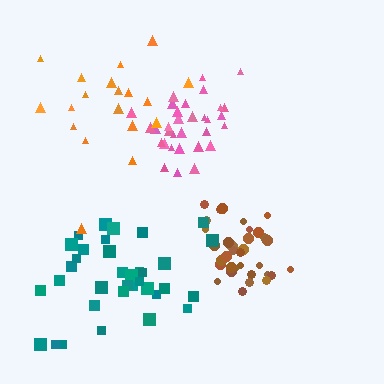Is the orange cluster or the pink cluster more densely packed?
Pink.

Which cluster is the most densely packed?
Brown.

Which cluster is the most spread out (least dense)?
Orange.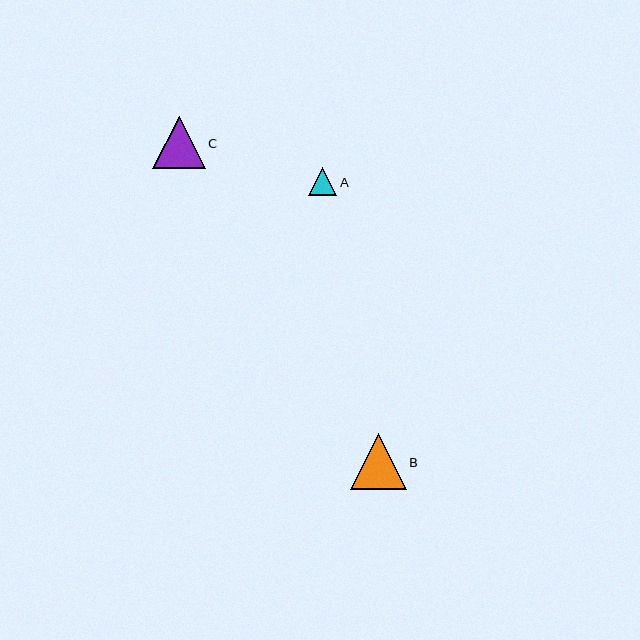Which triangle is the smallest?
Triangle A is the smallest with a size of approximately 29 pixels.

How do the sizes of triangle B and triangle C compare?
Triangle B and triangle C are approximately the same size.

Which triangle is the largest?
Triangle B is the largest with a size of approximately 56 pixels.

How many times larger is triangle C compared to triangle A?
Triangle C is approximately 1.8 times the size of triangle A.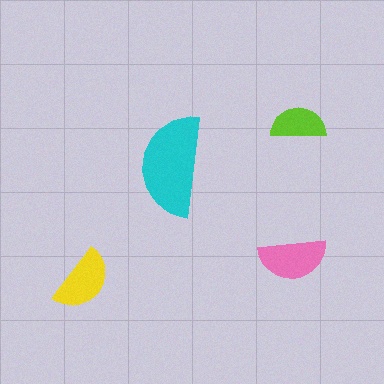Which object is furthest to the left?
The yellow semicircle is leftmost.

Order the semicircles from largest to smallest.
the cyan one, the pink one, the yellow one, the lime one.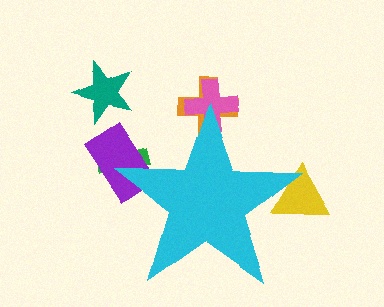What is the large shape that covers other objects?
A cyan star.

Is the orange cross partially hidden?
Yes, the orange cross is partially hidden behind the cyan star.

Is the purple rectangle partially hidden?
Yes, the purple rectangle is partially hidden behind the cyan star.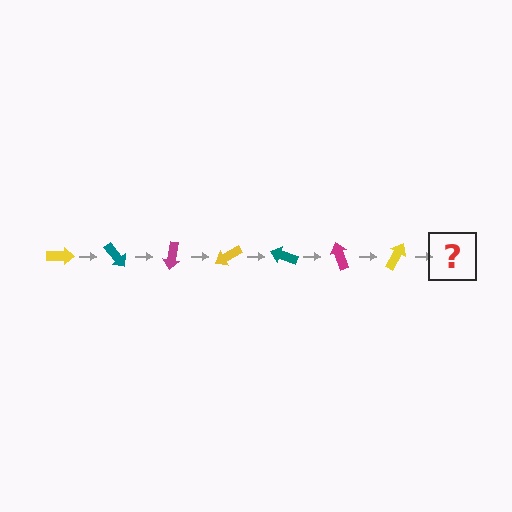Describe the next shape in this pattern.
It should be a teal arrow, rotated 350 degrees from the start.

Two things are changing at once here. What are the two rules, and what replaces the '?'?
The two rules are that it rotates 50 degrees each step and the color cycles through yellow, teal, and magenta. The '?' should be a teal arrow, rotated 350 degrees from the start.